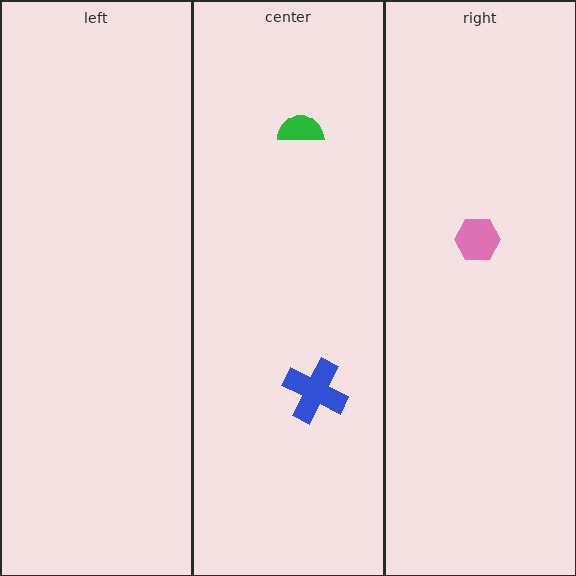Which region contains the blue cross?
The center region.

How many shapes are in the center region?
2.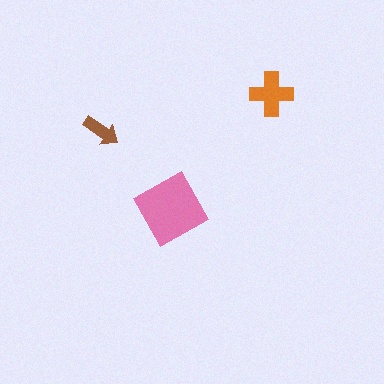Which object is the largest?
The pink diamond.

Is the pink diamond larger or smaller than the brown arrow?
Larger.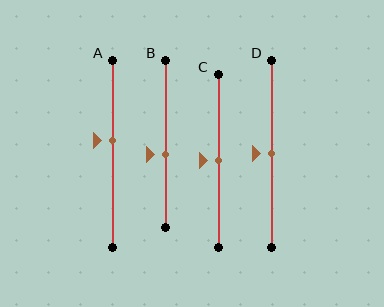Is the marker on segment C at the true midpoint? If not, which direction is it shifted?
Yes, the marker on segment C is at the true midpoint.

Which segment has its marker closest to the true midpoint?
Segment C has its marker closest to the true midpoint.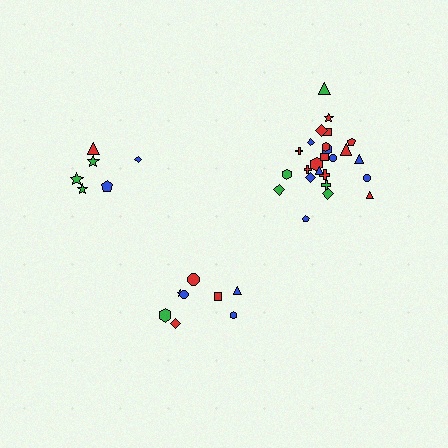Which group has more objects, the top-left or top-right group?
The top-right group.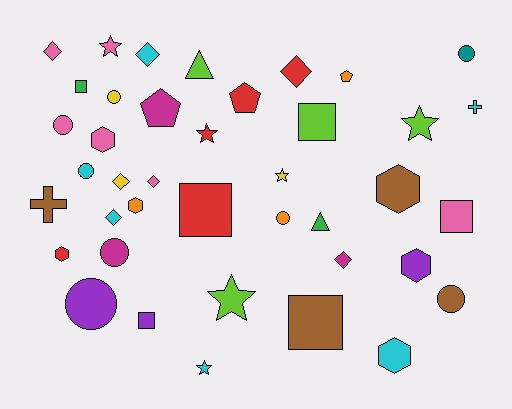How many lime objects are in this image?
There are 4 lime objects.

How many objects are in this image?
There are 40 objects.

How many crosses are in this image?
There are 2 crosses.